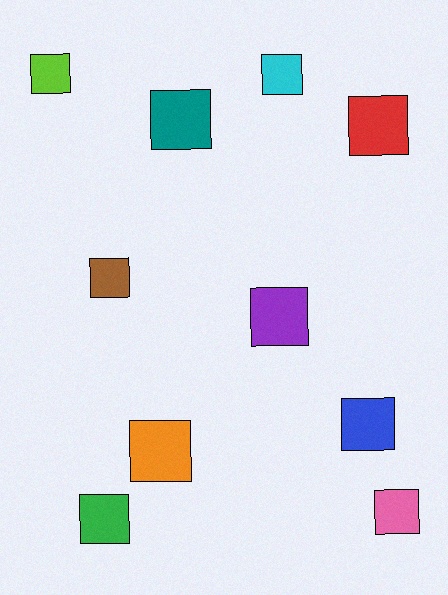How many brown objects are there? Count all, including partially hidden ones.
There is 1 brown object.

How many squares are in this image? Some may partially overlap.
There are 10 squares.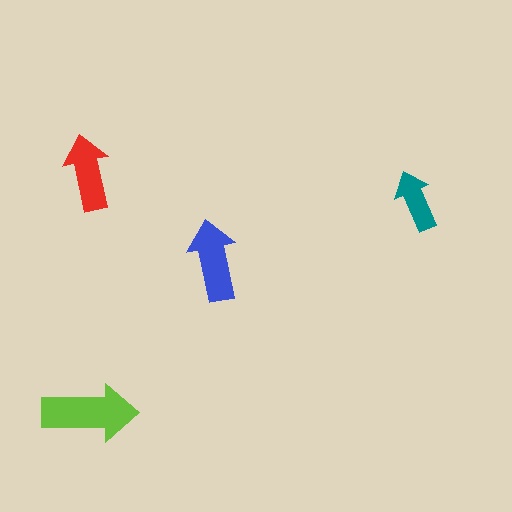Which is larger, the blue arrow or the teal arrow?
The blue one.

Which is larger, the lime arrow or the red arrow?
The lime one.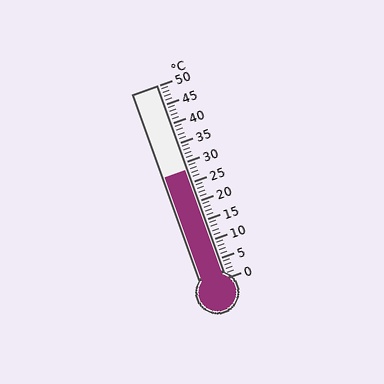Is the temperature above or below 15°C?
The temperature is above 15°C.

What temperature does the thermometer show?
The thermometer shows approximately 28°C.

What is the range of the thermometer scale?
The thermometer scale ranges from 0°C to 50°C.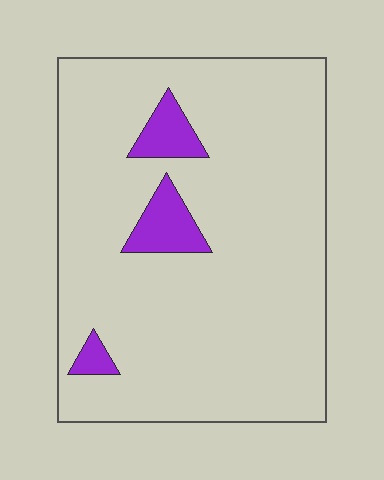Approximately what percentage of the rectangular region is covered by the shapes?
Approximately 10%.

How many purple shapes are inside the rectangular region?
3.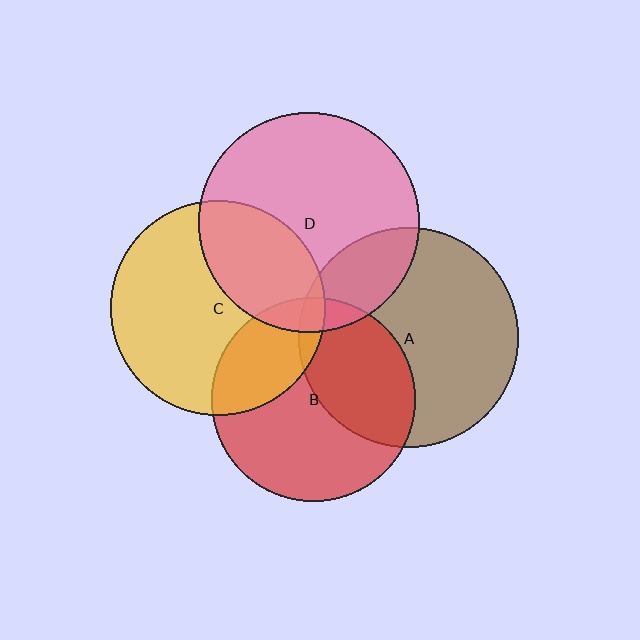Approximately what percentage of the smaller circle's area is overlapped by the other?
Approximately 30%.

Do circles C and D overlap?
Yes.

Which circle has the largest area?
Circle D (pink).